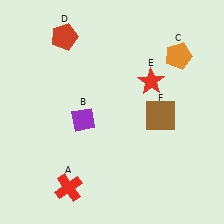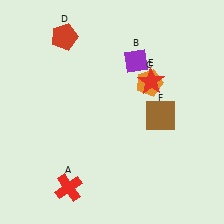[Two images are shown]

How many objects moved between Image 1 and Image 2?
2 objects moved between the two images.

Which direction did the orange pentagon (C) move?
The orange pentagon (C) moved left.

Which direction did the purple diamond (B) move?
The purple diamond (B) moved up.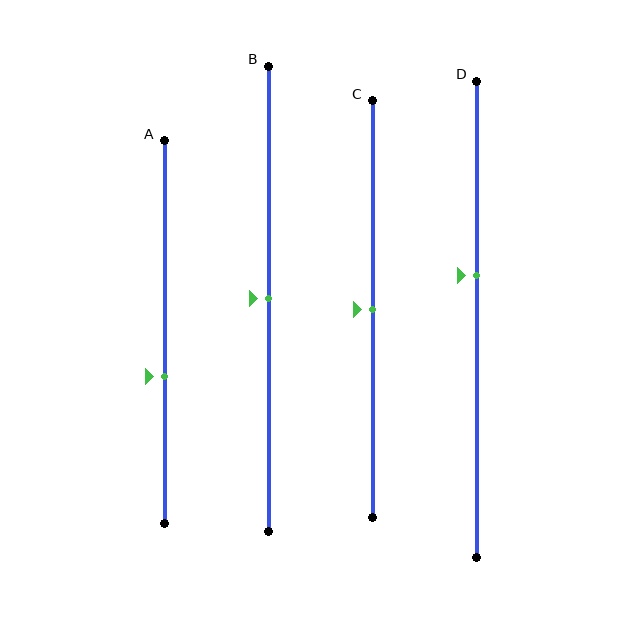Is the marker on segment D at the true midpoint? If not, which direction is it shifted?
No, the marker on segment D is shifted upward by about 9% of the segment length.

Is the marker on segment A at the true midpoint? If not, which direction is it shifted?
No, the marker on segment A is shifted downward by about 12% of the segment length.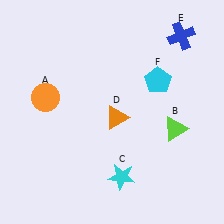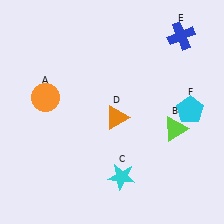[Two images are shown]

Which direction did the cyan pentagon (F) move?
The cyan pentagon (F) moved right.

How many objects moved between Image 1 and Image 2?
1 object moved between the two images.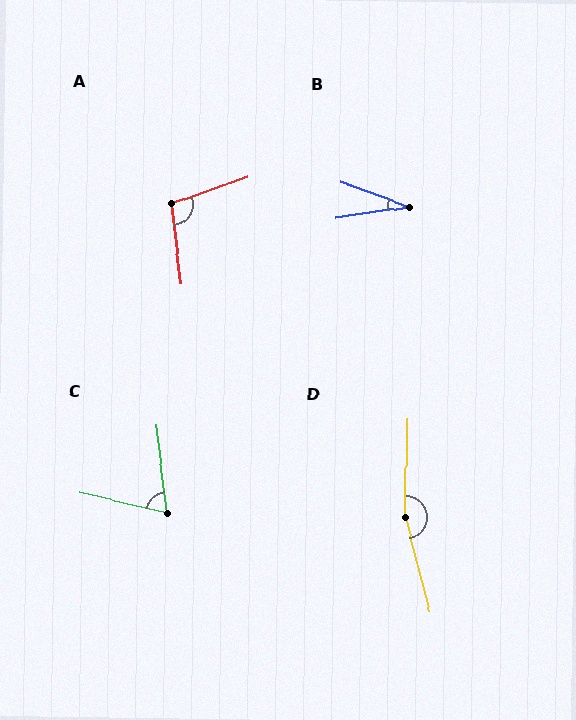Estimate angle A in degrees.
Approximately 103 degrees.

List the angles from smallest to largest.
B (28°), C (70°), A (103°), D (164°).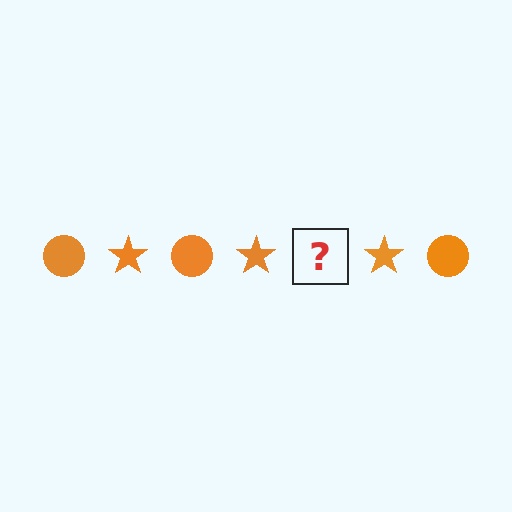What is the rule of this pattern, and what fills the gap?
The rule is that the pattern cycles through circle, star shapes in orange. The gap should be filled with an orange circle.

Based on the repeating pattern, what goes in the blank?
The blank should be an orange circle.